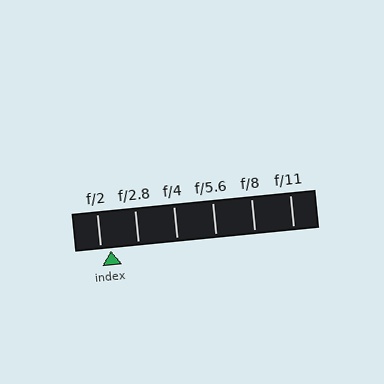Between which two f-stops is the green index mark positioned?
The index mark is between f/2 and f/2.8.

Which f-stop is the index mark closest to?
The index mark is closest to f/2.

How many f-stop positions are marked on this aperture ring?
There are 6 f-stop positions marked.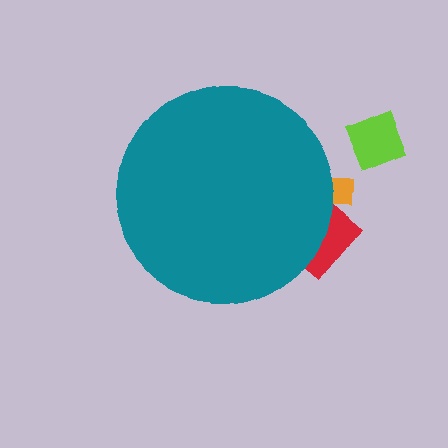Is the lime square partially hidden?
No, the lime square is fully visible.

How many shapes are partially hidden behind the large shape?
2 shapes are partially hidden.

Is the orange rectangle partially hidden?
Yes, the orange rectangle is partially hidden behind the teal circle.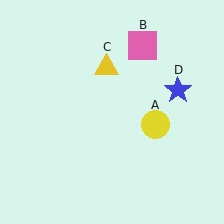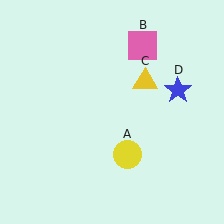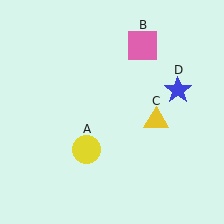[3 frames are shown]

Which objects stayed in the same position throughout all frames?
Pink square (object B) and blue star (object D) remained stationary.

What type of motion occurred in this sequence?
The yellow circle (object A), yellow triangle (object C) rotated clockwise around the center of the scene.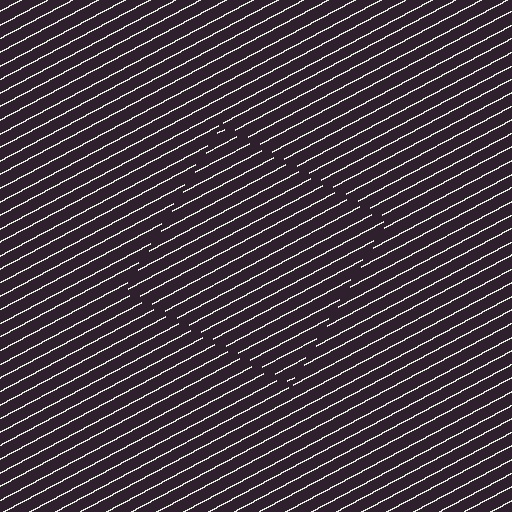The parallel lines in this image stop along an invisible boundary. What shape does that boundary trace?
An illusory square. The interior of the shape contains the same grating, shifted by half a period — the contour is defined by the phase discontinuity where line-ends from the inner and outer gratings abut.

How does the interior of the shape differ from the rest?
The interior of the shape contains the same grating, shifted by half a period — the contour is defined by the phase discontinuity where line-ends from the inner and outer gratings abut.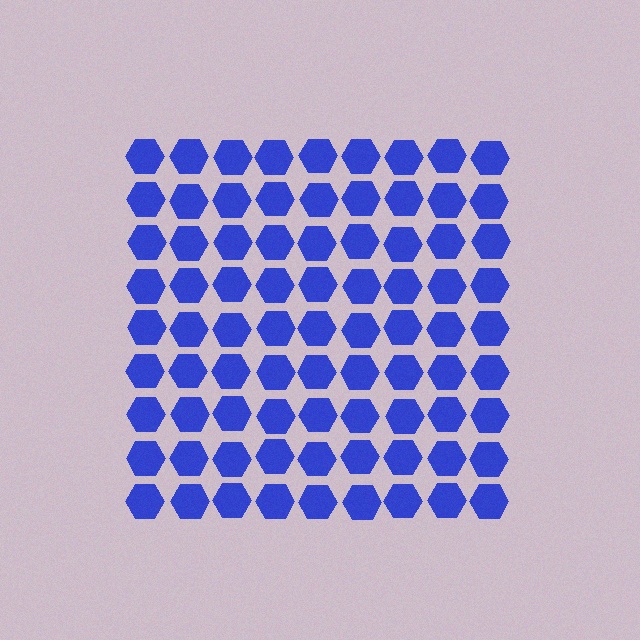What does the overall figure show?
The overall figure shows a square.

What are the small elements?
The small elements are hexagons.